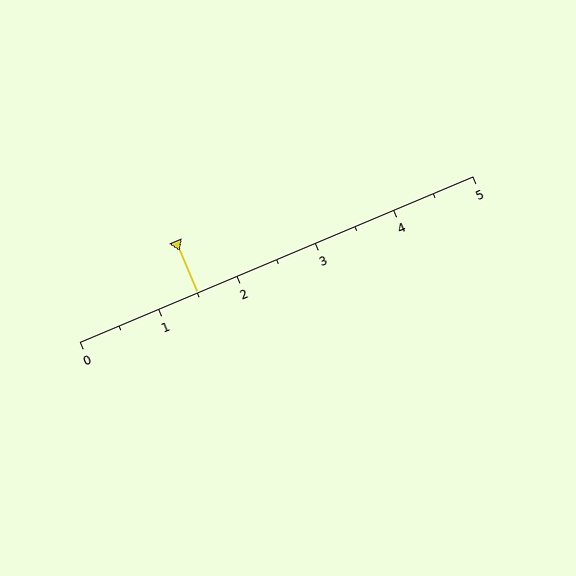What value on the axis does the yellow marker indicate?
The marker indicates approximately 1.5.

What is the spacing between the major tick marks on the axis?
The major ticks are spaced 1 apart.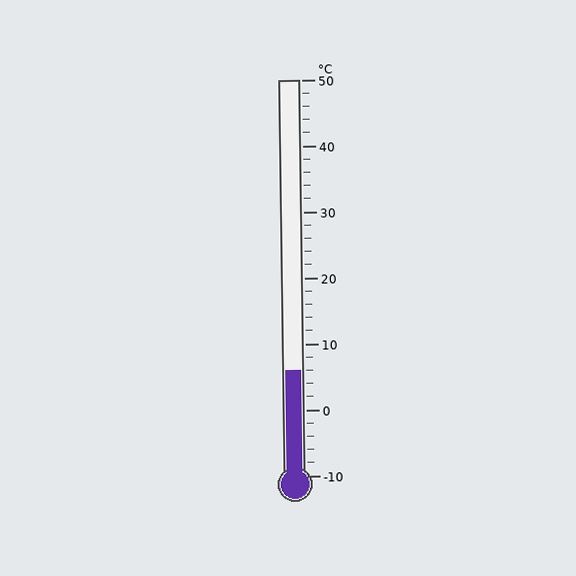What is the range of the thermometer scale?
The thermometer scale ranges from -10°C to 50°C.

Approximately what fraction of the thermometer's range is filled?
The thermometer is filled to approximately 25% of its range.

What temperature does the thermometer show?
The thermometer shows approximately 6°C.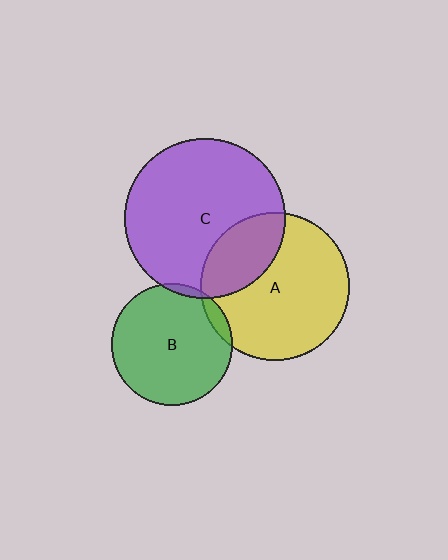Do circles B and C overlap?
Yes.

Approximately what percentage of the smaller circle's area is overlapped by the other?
Approximately 5%.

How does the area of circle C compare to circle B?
Approximately 1.7 times.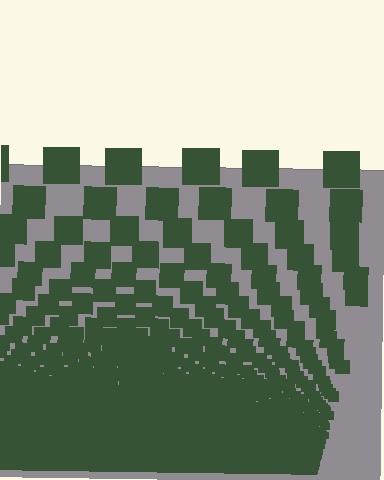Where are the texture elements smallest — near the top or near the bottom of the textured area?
Near the bottom.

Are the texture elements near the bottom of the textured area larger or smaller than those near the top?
Smaller. The gradient is inverted — elements near the bottom are smaller and denser.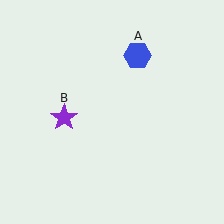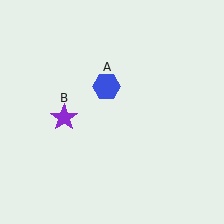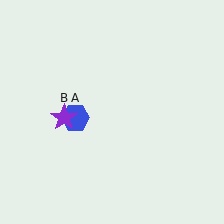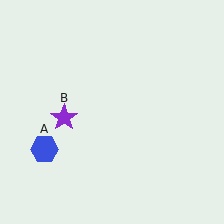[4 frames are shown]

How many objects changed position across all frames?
1 object changed position: blue hexagon (object A).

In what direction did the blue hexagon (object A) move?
The blue hexagon (object A) moved down and to the left.